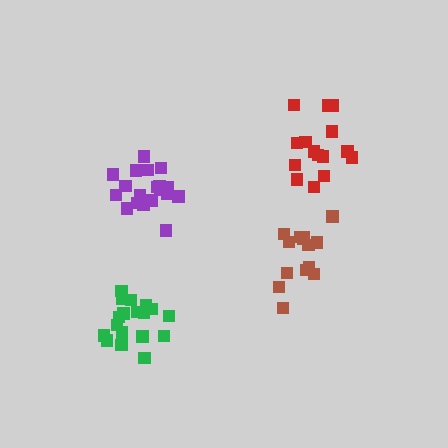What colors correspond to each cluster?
The clusters are colored: purple, brown, green, red.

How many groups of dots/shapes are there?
There are 4 groups.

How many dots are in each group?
Group 1: 19 dots, Group 2: 14 dots, Group 3: 18 dots, Group 4: 15 dots (66 total).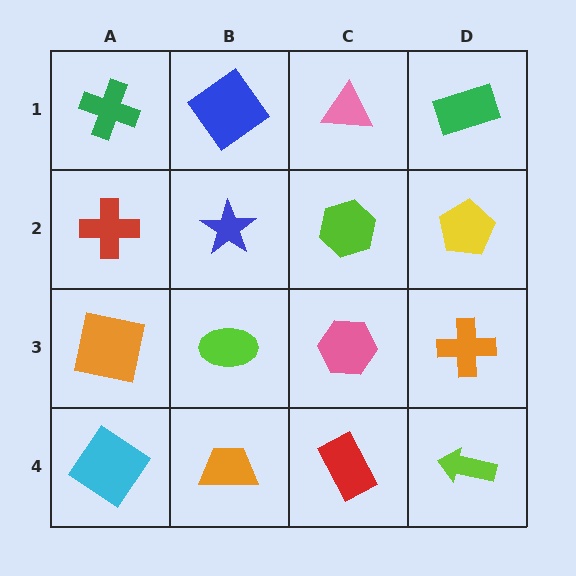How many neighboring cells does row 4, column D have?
2.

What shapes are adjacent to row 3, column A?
A red cross (row 2, column A), a cyan diamond (row 4, column A), a lime ellipse (row 3, column B).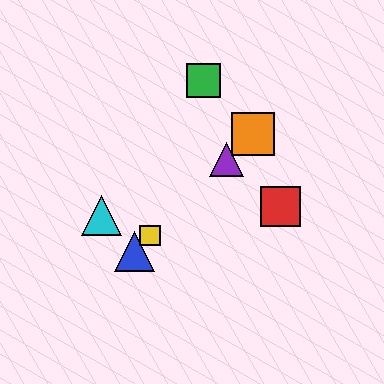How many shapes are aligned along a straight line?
4 shapes (the blue triangle, the yellow square, the purple triangle, the orange square) are aligned along a straight line.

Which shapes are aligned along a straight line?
The blue triangle, the yellow square, the purple triangle, the orange square are aligned along a straight line.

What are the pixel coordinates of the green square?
The green square is at (203, 80).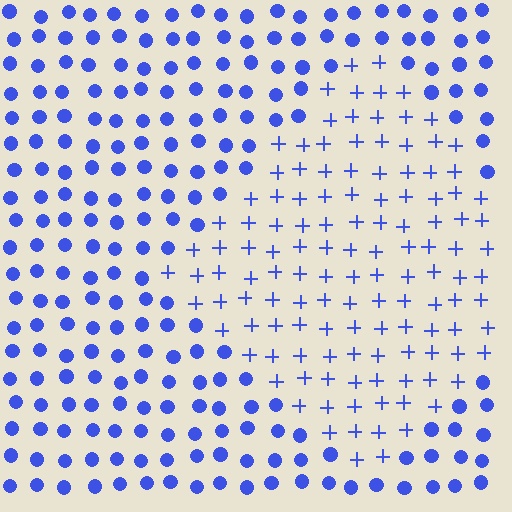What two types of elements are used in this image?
The image uses plus signs inside the diamond region and circles outside it.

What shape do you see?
I see a diamond.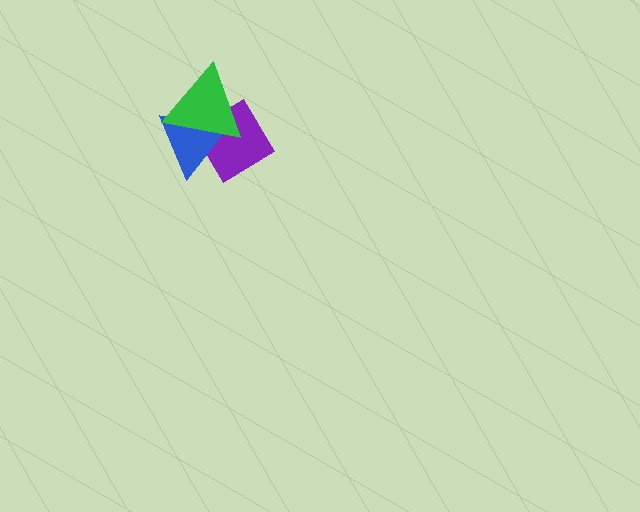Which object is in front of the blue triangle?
The green triangle is in front of the blue triangle.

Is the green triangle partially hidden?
No, no other shape covers it.